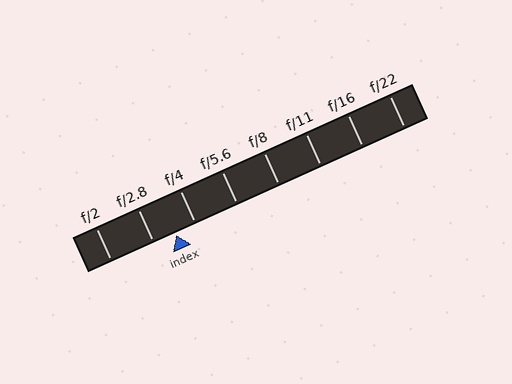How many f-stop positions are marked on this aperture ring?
There are 8 f-stop positions marked.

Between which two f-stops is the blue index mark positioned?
The index mark is between f/2.8 and f/4.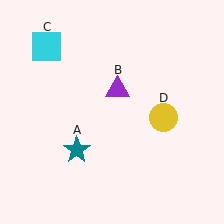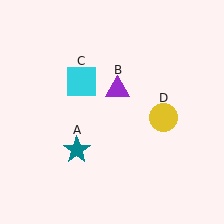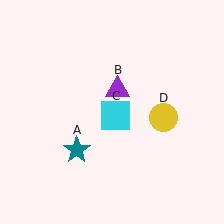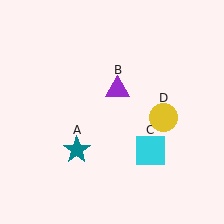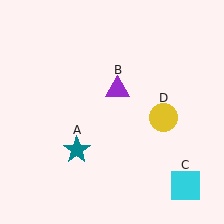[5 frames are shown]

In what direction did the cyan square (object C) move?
The cyan square (object C) moved down and to the right.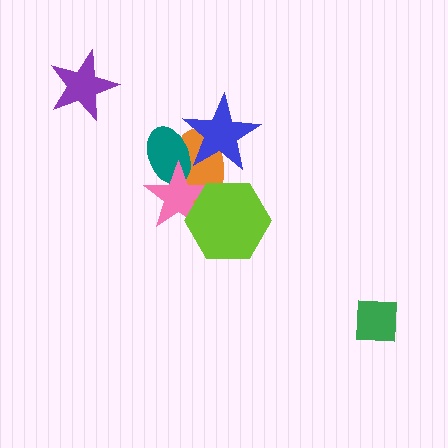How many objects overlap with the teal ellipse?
3 objects overlap with the teal ellipse.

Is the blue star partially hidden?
No, no other shape covers it.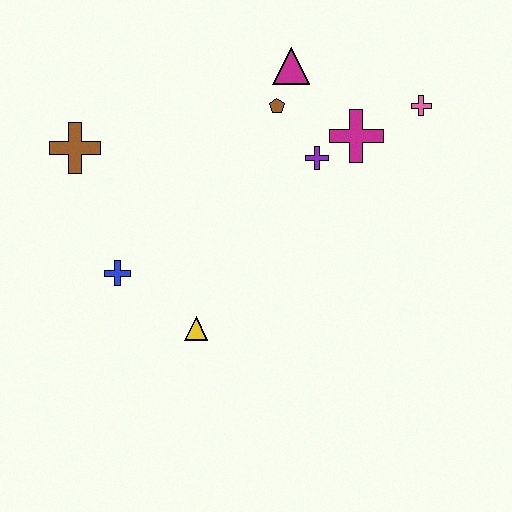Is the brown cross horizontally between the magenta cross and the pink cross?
No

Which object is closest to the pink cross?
The magenta cross is closest to the pink cross.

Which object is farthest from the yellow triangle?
The pink cross is farthest from the yellow triangle.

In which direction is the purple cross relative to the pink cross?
The purple cross is to the left of the pink cross.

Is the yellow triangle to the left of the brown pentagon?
Yes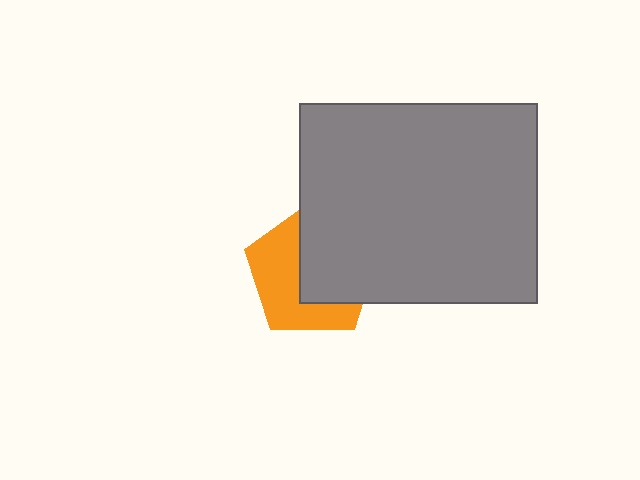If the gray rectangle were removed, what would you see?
You would see the complete orange pentagon.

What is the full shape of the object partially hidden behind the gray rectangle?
The partially hidden object is an orange pentagon.